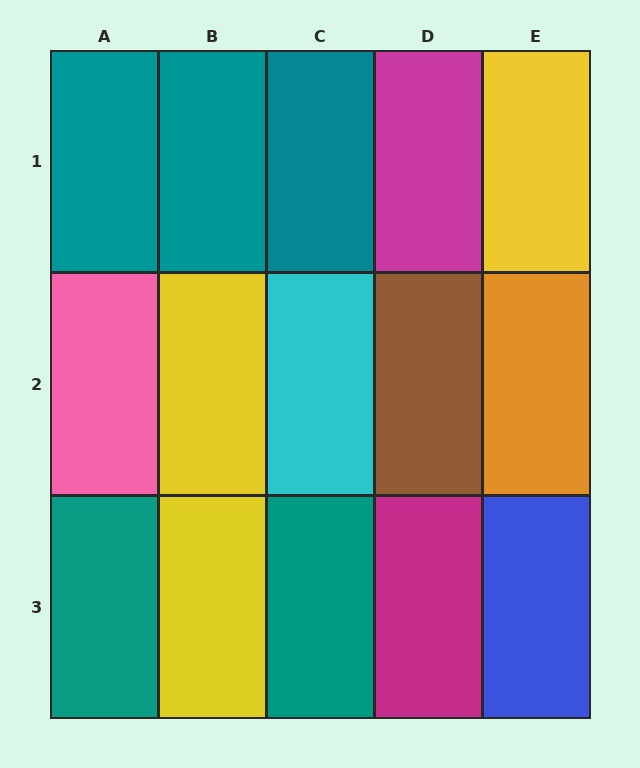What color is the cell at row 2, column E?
Orange.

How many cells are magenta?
2 cells are magenta.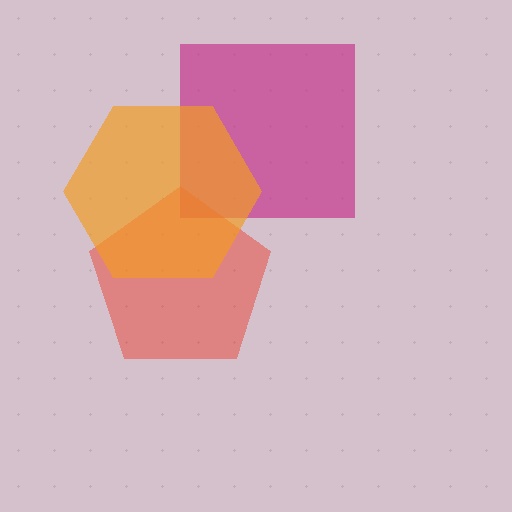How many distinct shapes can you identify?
There are 3 distinct shapes: a magenta square, a red pentagon, an orange hexagon.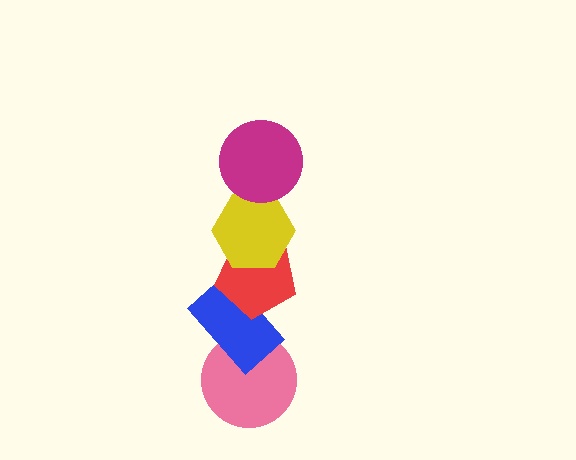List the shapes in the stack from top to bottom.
From top to bottom: the magenta circle, the yellow hexagon, the red pentagon, the blue rectangle, the pink circle.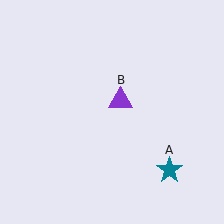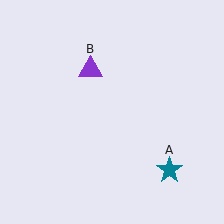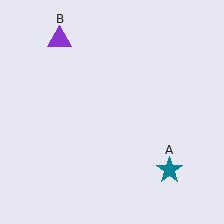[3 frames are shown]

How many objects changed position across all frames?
1 object changed position: purple triangle (object B).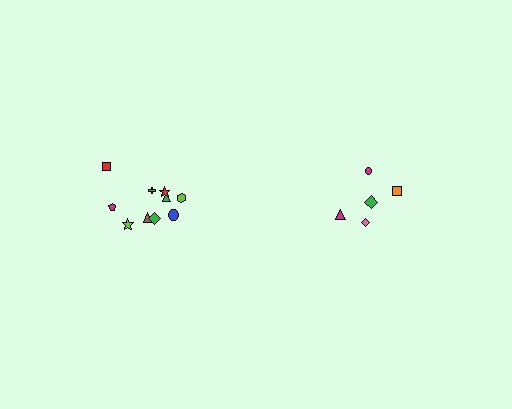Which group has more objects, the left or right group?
The left group.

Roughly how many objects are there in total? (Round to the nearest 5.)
Roughly 15 objects in total.